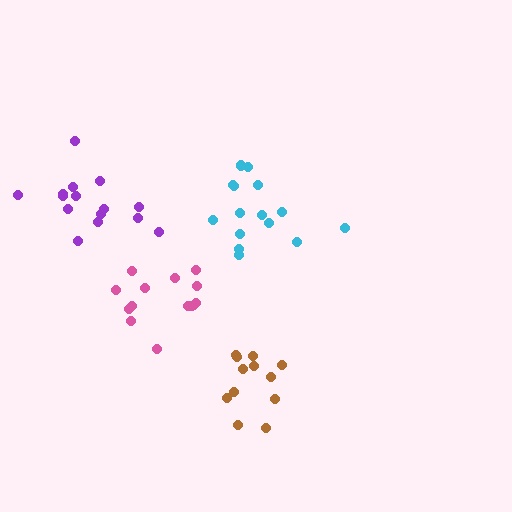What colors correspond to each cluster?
The clusters are colored: cyan, brown, purple, pink.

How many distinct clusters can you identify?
There are 4 distinct clusters.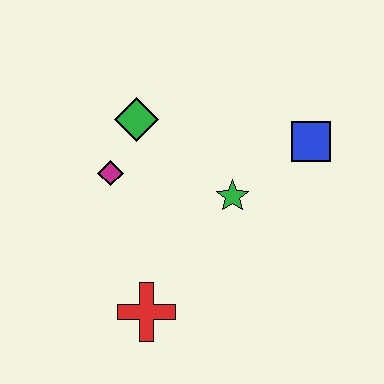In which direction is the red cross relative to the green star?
The red cross is below the green star.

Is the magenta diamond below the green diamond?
Yes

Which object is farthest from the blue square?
The red cross is farthest from the blue square.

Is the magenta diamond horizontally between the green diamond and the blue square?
No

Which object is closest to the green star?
The blue square is closest to the green star.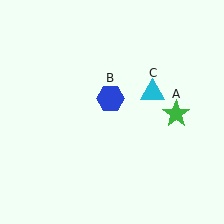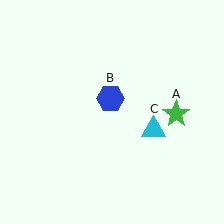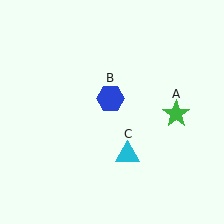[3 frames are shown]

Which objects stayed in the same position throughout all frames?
Green star (object A) and blue hexagon (object B) remained stationary.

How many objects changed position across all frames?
1 object changed position: cyan triangle (object C).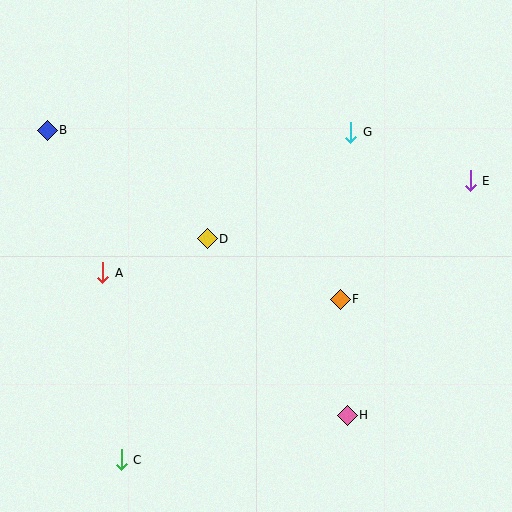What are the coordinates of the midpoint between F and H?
The midpoint between F and H is at (344, 357).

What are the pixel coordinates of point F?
Point F is at (340, 299).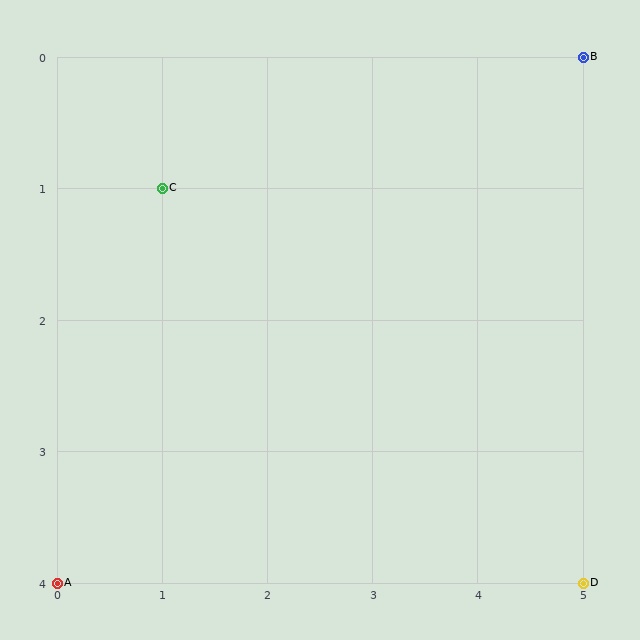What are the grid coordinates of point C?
Point C is at grid coordinates (1, 1).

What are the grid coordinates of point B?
Point B is at grid coordinates (5, 0).